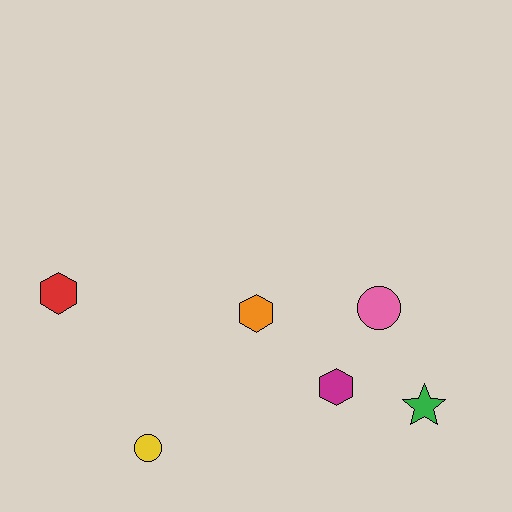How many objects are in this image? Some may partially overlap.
There are 6 objects.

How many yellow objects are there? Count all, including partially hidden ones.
There is 1 yellow object.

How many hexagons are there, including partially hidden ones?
There are 3 hexagons.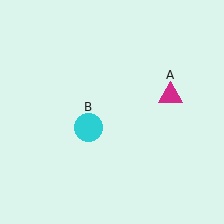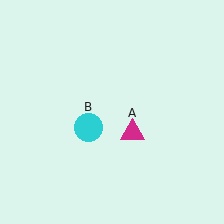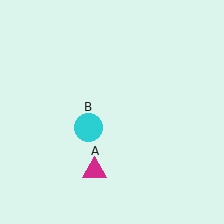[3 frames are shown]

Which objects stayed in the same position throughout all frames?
Cyan circle (object B) remained stationary.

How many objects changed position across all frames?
1 object changed position: magenta triangle (object A).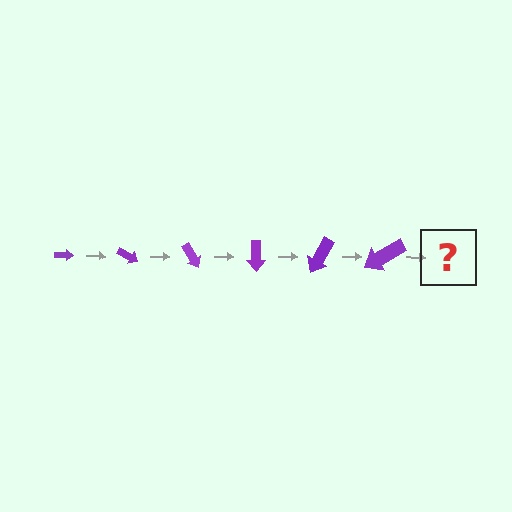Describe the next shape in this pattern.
It should be an arrow, larger than the previous one and rotated 180 degrees from the start.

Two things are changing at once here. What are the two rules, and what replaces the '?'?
The two rules are that the arrow grows larger each step and it rotates 30 degrees each step. The '?' should be an arrow, larger than the previous one and rotated 180 degrees from the start.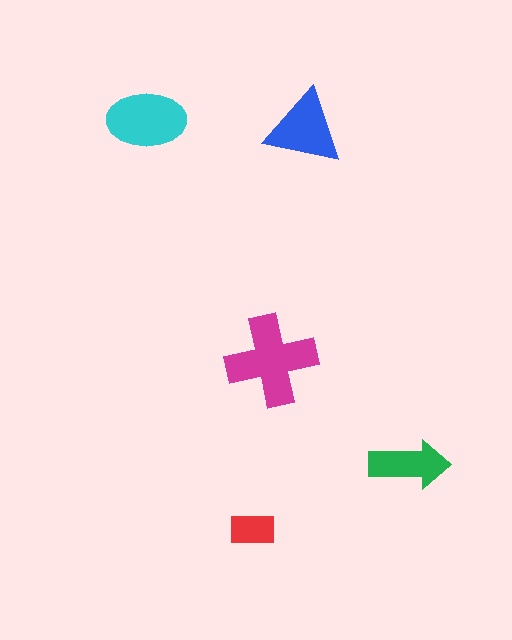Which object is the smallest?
The red rectangle.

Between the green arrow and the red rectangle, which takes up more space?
The green arrow.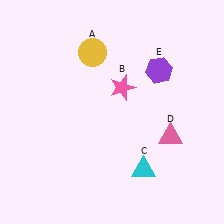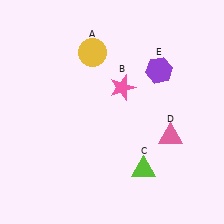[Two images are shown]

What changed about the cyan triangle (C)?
In Image 1, C is cyan. In Image 2, it changed to lime.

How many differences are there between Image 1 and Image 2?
There is 1 difference between the two images.